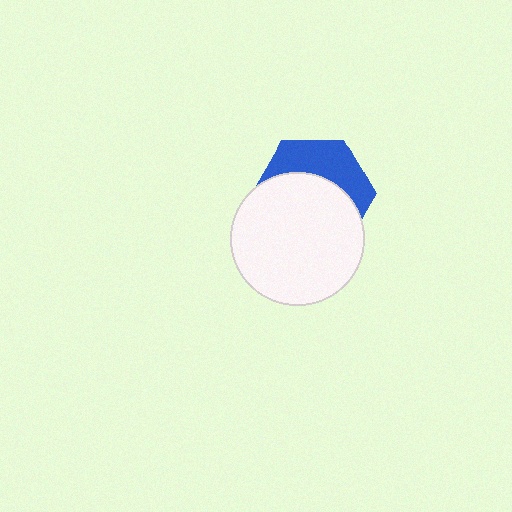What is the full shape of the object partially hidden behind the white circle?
The partially hidden object is a blue hexagon.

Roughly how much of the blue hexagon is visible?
A small part of it is visible (roughly 38%).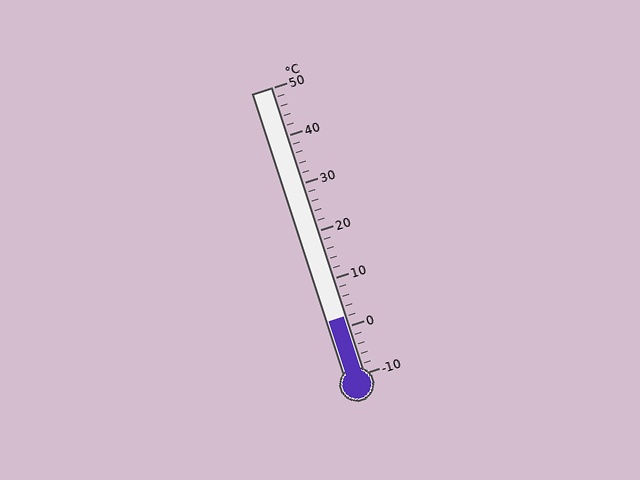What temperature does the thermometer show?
The thermometer shows approximately 2°C.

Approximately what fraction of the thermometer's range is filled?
The thermometer is filled to approximately 20% of its range.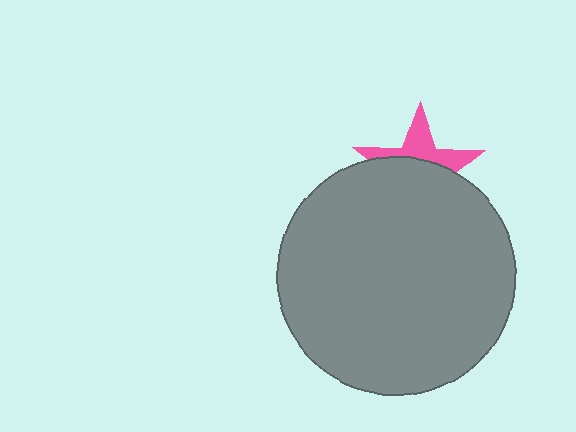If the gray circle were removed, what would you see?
You would see the complete pink star.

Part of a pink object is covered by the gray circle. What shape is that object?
It is a star.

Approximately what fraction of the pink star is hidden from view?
Roughly 62% of the pink star is hidden behind the gray circle.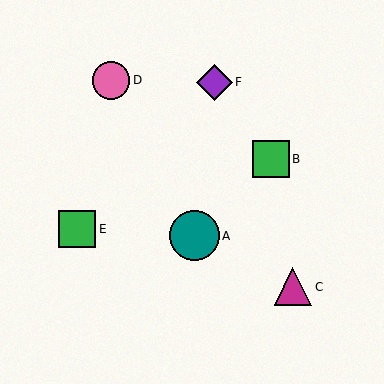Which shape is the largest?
The teal circle (labeled A) is the largest.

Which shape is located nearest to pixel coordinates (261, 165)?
The green square (labeled B) at (271, 159) is nearest to that location.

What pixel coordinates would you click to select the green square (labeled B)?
Click at (271, 159) to select the green square B.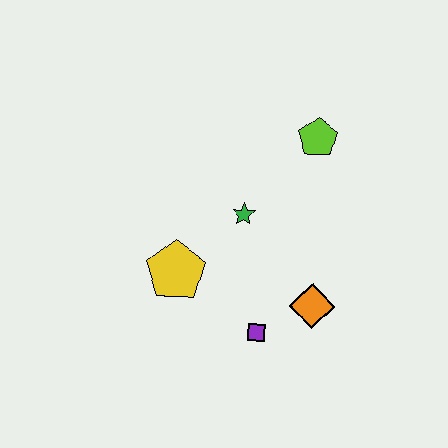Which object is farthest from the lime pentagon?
The purple square is farthest from the lime pentagon.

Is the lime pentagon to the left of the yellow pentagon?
No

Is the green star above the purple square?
Yes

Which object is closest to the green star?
The yellow pentagon is closest to the green star.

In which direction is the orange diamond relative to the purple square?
The orange diamond is to the right of the purple square.